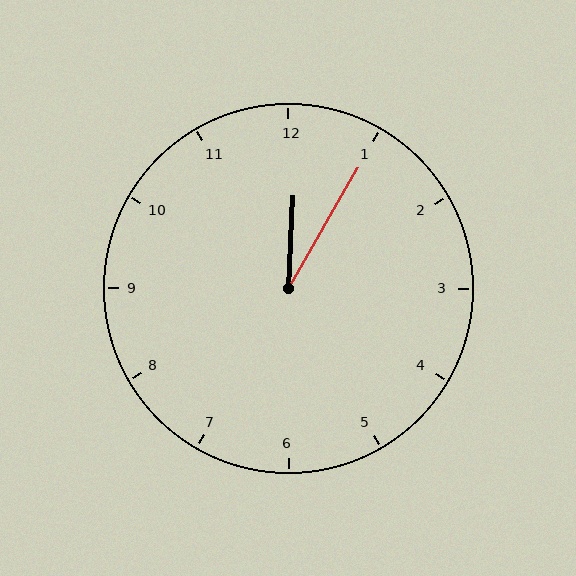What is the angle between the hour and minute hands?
Approximately 28 degrees.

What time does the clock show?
12:05.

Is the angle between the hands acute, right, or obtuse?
It is acute.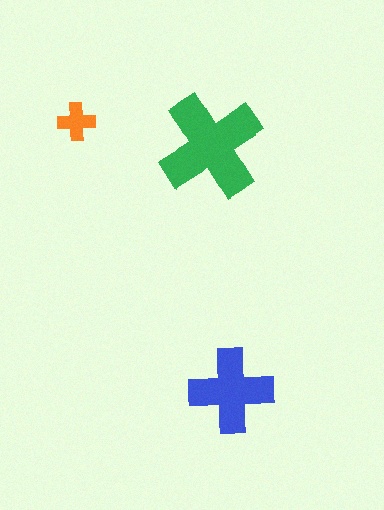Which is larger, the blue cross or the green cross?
The green one.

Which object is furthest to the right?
The blue cross is rightmost.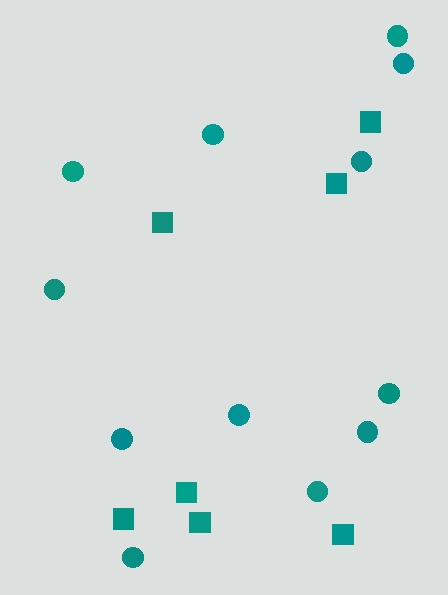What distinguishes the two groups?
There are 2 groups: one group of squares (7) and one group of circles (12).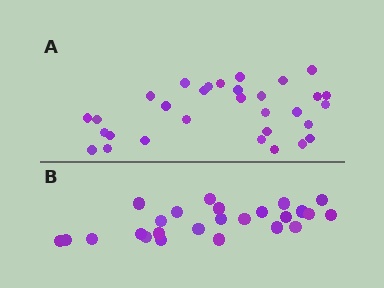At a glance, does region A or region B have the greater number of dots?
Region A (the top region) has more dots.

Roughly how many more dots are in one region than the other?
Region A has about 6 more dots than region B.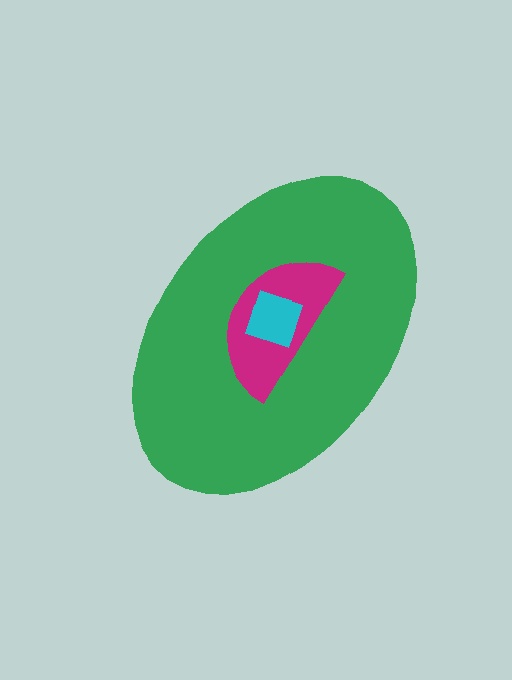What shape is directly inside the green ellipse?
The magenta semicircle.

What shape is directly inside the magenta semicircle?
The cyan square.